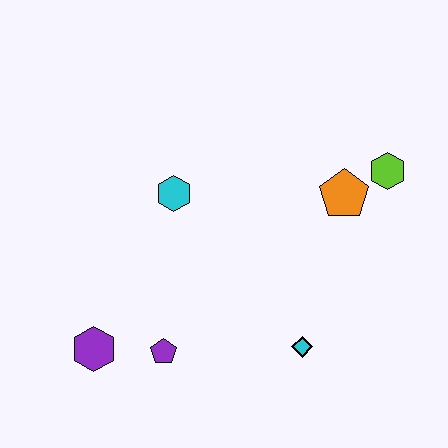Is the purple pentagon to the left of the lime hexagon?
Yes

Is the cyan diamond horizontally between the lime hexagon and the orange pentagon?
No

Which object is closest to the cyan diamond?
The purple pentagon is closest to the cyan diamond.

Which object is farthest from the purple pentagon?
The lime hexagon is farthest from the purple pentagon.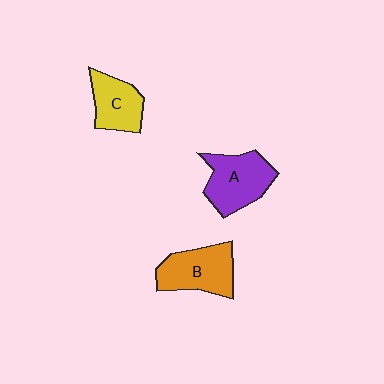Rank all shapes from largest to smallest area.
From largest to smallest: A (purple), B (orange), C (yellow).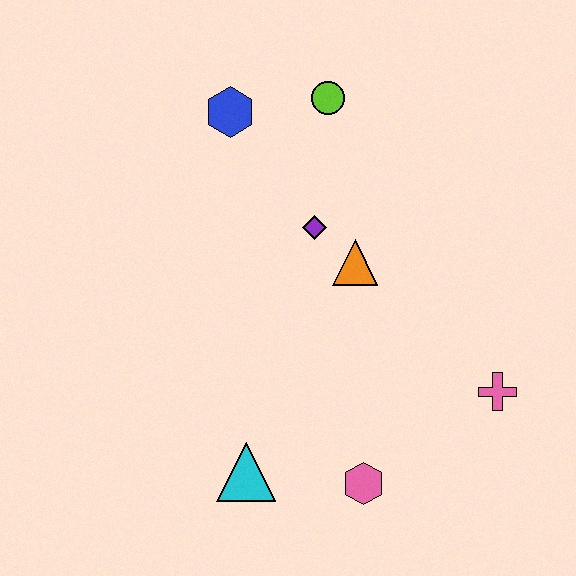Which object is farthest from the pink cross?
The blue hexagon is farthest from the pink cross.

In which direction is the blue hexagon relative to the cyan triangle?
The blue hexagon is above the cyan triangle.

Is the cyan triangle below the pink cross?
Yes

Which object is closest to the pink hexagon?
The cyan triangle is closest to the pink hexagon.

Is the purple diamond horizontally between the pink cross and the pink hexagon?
No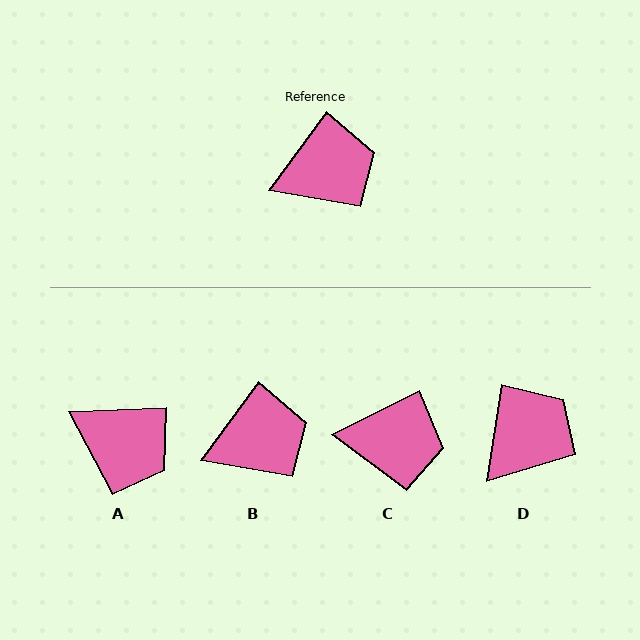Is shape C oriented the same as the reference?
No, it is off by about 27 degrees.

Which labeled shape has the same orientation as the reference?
B.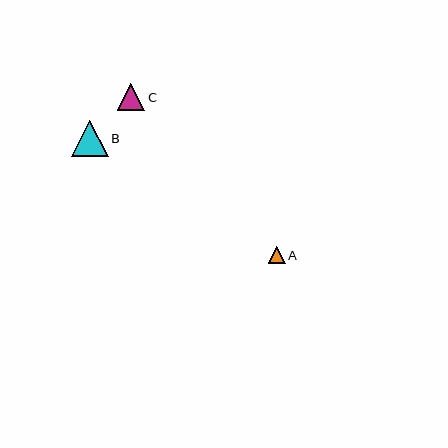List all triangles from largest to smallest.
From largest to smallest: B, C, A.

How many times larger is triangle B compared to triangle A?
Triangle B is approximately 2.1 times the size of triangle A.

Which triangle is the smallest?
Triangle A is the smallest with a size of approximately 17 pixels.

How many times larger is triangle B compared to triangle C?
Triangle B is approximately 1.3 times the size of triangle C.